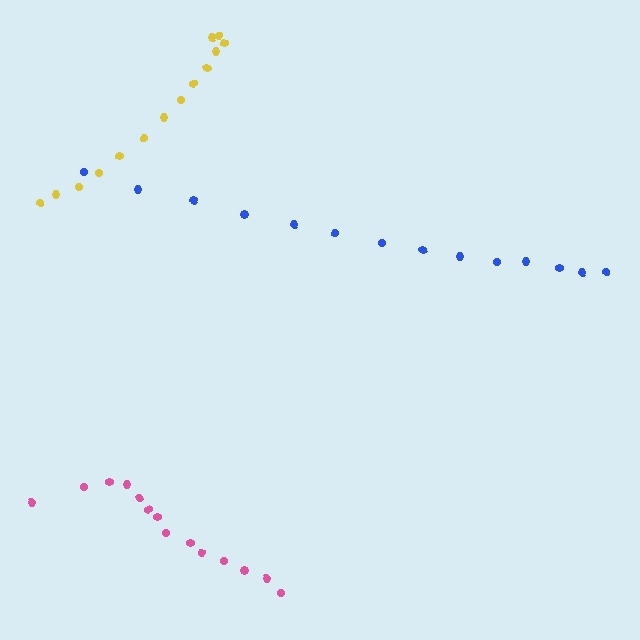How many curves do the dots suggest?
There are 3 distinct paths.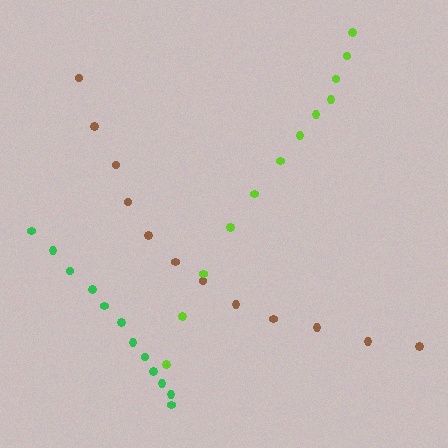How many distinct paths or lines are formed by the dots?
There are 3 distinct paths.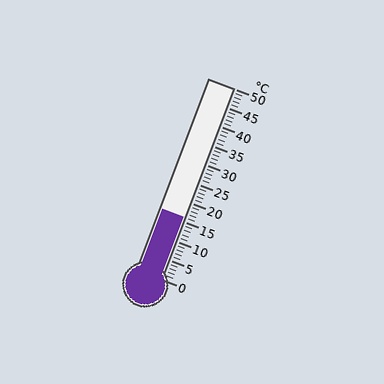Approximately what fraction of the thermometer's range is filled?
The thermometer is filled to approximately 30% of its range.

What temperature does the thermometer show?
The thermometer shows approximately 16°C.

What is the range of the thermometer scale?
The thermometer scale ranges from 0°C to 50°C.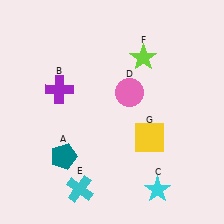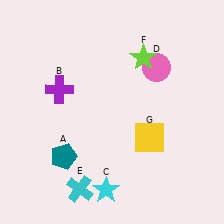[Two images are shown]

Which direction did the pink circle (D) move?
The pink circle (D) moved right.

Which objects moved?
The objects that moved are: the cyan star (C), the pink circle (D).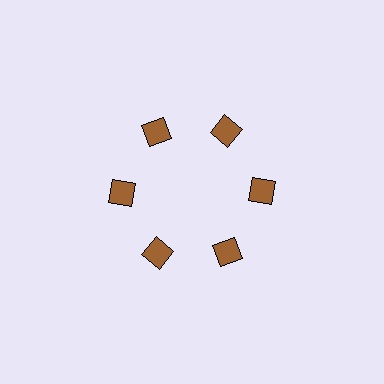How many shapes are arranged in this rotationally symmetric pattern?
There are 6 shapes, arranged in 6 groups of 1.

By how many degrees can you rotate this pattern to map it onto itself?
The pattern maps onto itself every 60 degrees of rotation.